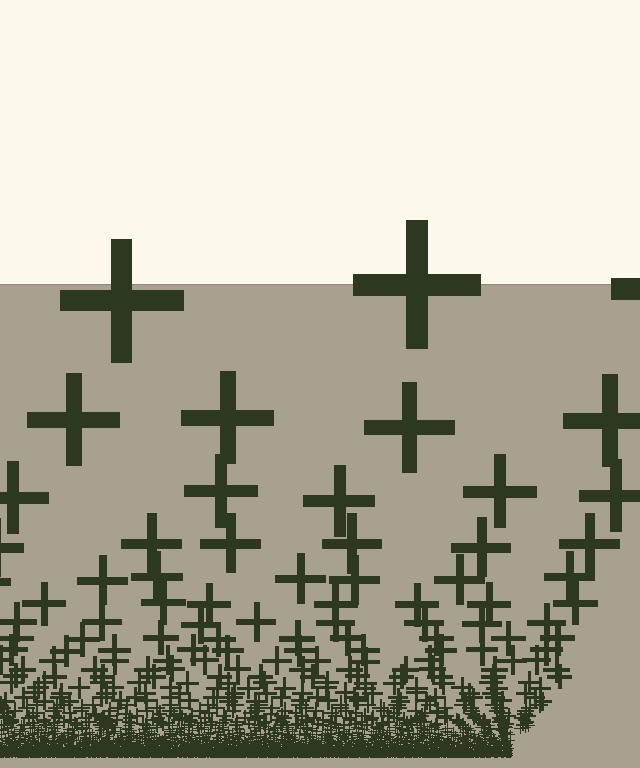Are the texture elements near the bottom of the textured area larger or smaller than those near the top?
Smaller. The gradient is inverted — elements near the bottom are smaller and denser.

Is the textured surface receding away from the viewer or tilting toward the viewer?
The surface appears to tilt toward the viewer. Texture elements get larger and sparser toward the top.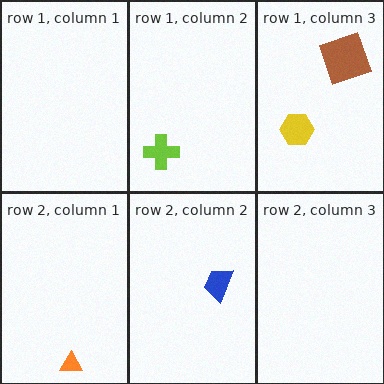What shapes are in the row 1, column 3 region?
The brown square, the yellow hexagon.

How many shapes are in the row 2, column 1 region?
1.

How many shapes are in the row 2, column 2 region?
1.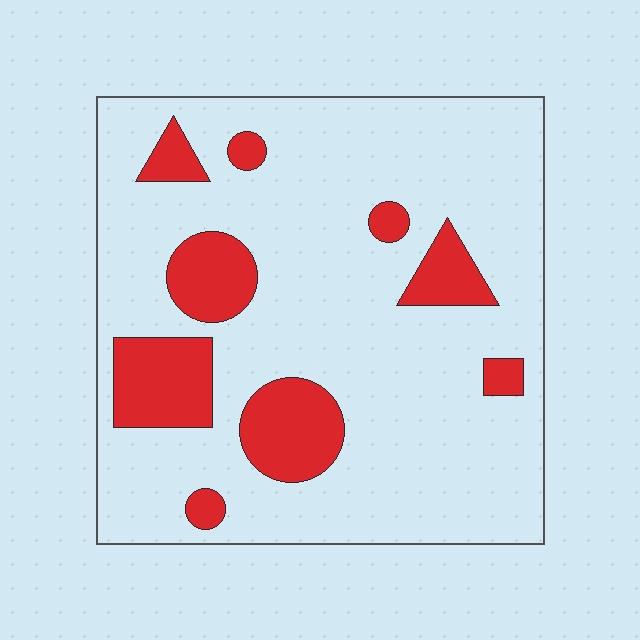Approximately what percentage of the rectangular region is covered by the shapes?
Approximately 20%.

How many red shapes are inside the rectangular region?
9.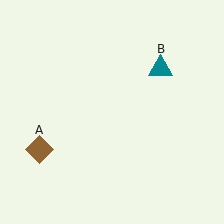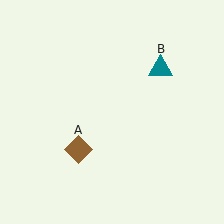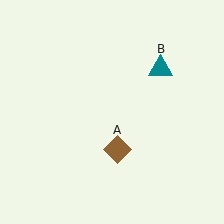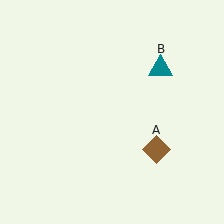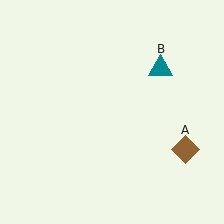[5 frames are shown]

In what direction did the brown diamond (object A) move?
The brown diamond (object A) moved right.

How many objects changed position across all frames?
1 object changed position: brown diamond (object A).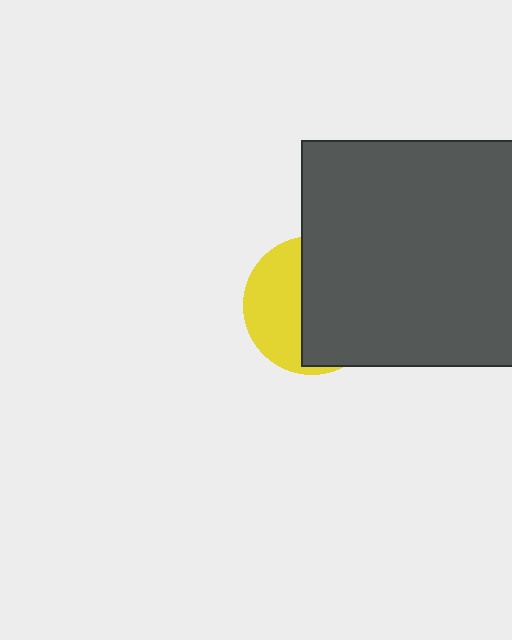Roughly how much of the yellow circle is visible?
A small part of it is visible (roughly 42%).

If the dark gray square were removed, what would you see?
You would see the complete yellow circle.